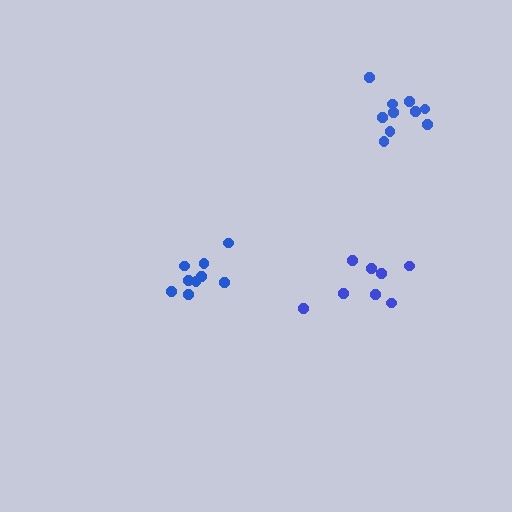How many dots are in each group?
Group 1: 10 dots, Group 2: 9 dots, Group 3: 8 dots (27 total).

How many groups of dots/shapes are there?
There are 3 groups.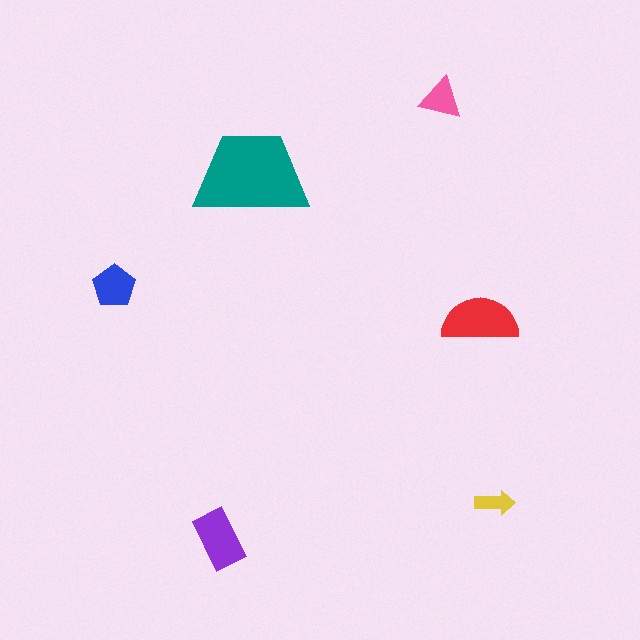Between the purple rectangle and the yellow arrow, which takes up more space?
The purple rectangle.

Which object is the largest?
The teal trapezoid.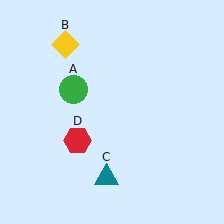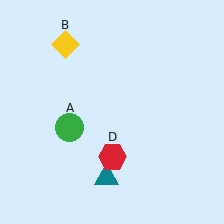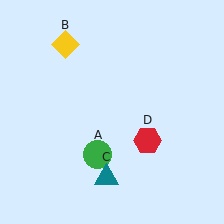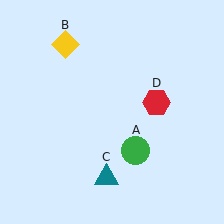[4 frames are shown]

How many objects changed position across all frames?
2 objects changed position: green circle (object A), red hexagon (object D).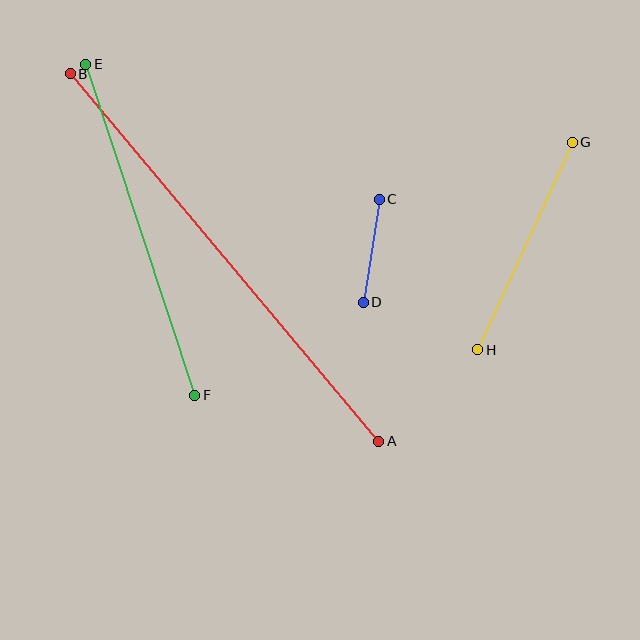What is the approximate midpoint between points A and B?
The midpoint is at approximately (225, 258) pixels.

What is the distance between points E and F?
The distance is approximately 349 pixels.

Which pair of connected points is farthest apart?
Points A and B are farthest apart.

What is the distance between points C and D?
The distance is approximately 105 pixels.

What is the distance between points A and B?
The distance is approximately 480 pixels.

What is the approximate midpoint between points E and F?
The midpoint is at approximately (140, 230) pixels.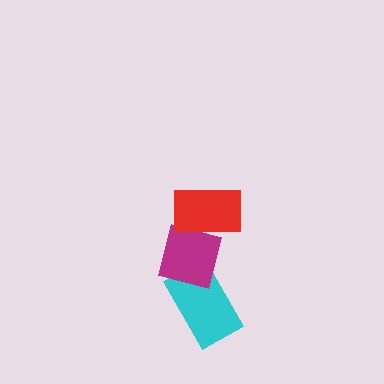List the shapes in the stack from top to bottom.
From top to bottom: the red rectangle, the magenta square, the cyan rectangle.